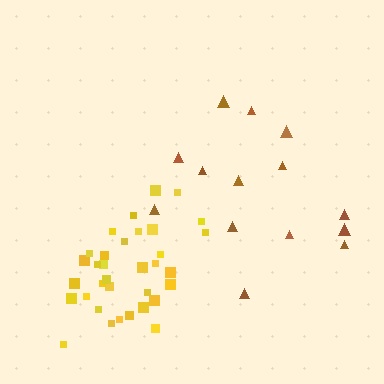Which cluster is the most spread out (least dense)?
Brown.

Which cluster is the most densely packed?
Yellow.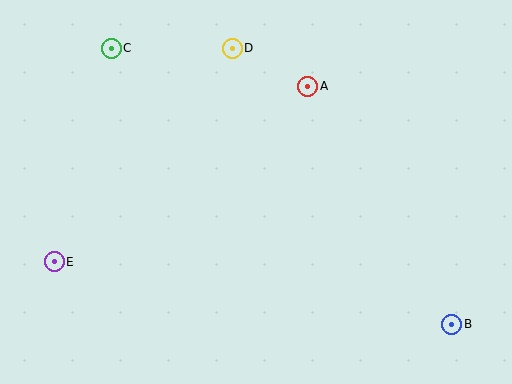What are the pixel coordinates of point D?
Point D is at (232, 48).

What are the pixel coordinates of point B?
Point B is at (452, 324).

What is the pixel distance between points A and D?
The distance between A and D is 84 pixels.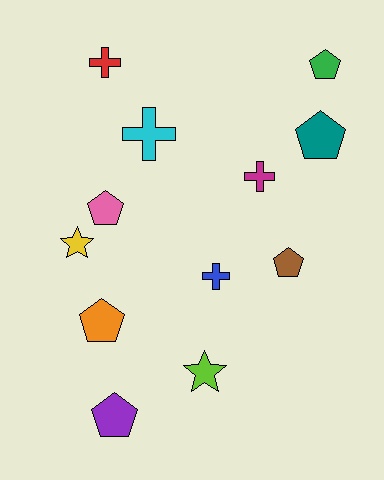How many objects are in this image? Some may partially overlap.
There are 12 objects.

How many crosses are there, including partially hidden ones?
There are 4 crosses.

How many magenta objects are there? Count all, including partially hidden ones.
There is 1 magenta object.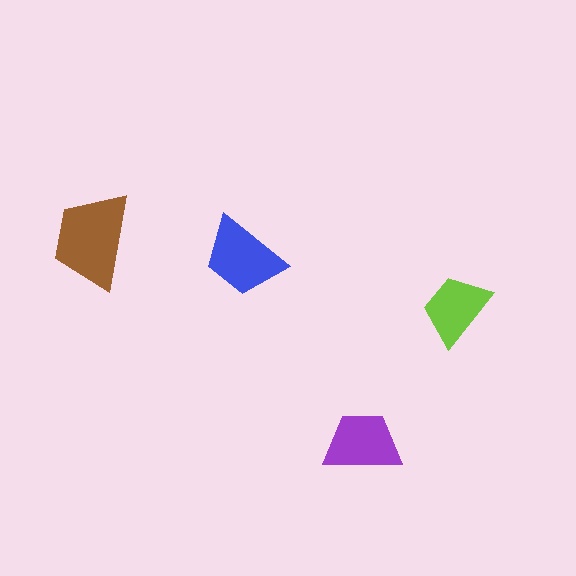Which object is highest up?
The brown trapezoid is topmost.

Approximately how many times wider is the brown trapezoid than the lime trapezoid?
About 1.5 times wider.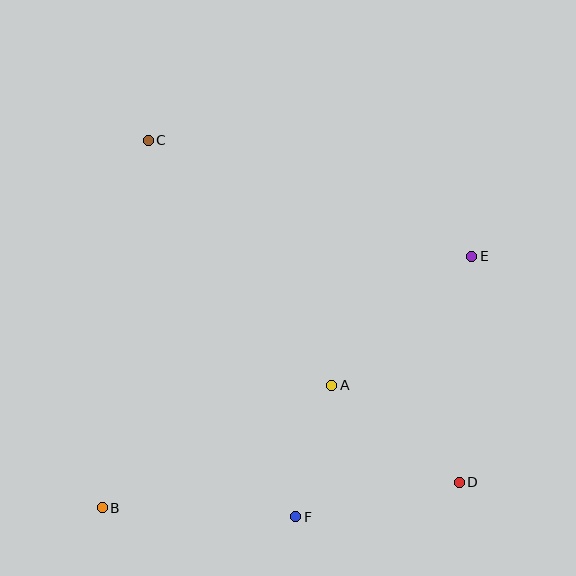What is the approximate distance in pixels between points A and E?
The distance between A and E is approximately 190 pixels.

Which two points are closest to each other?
Points A and F are closest to each other.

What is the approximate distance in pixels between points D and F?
The distance between D and F is approximately 167 pixels.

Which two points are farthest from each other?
Points C and D are farthest from each other.